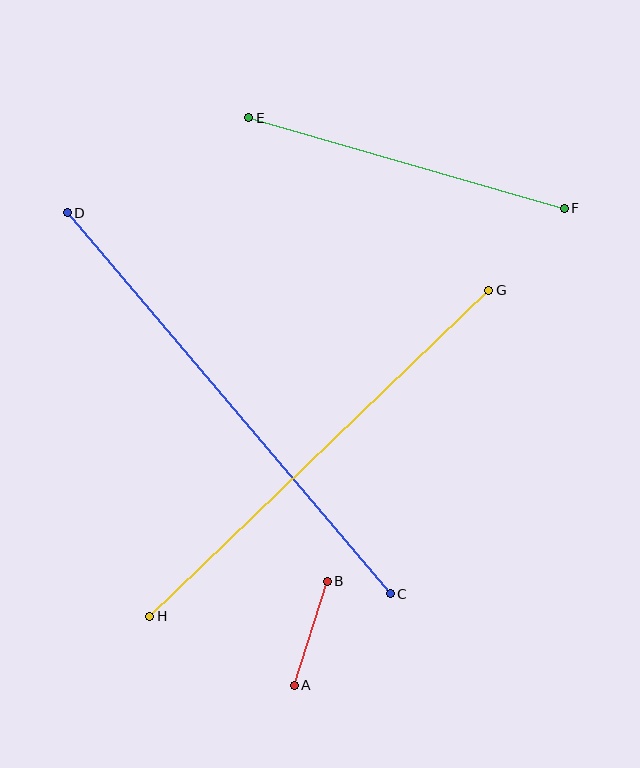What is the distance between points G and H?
The distance is approximately 470 pixels.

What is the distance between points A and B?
The distance is approximately 109 pixels.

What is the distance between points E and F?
The distance is approximately 329 pixels.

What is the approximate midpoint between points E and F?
The midpoint is at approximately (407, 163) pixels.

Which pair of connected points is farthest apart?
Points C and D are farthest apart.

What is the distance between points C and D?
The distance is approximately 500 pixels.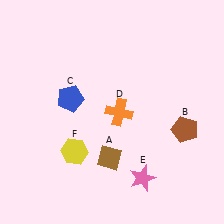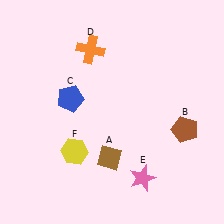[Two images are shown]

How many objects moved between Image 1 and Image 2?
1 object moved between the two images.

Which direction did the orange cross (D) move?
The orange cross (D) moved up.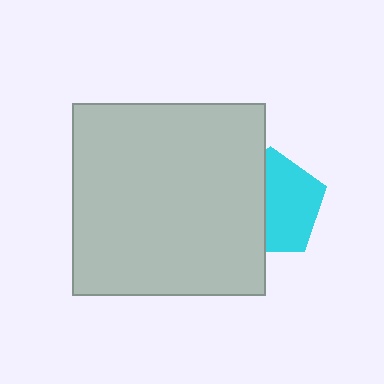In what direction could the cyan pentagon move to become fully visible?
The cyan pentagon could move right. That would shift it out from behind the light gray square entirely.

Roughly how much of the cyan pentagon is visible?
About half of it is visible (roughly 57%).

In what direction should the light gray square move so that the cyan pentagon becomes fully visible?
The light gray square should move left. That is the shortest direction to clear the overlap and leave the cyan pentagon fully visible.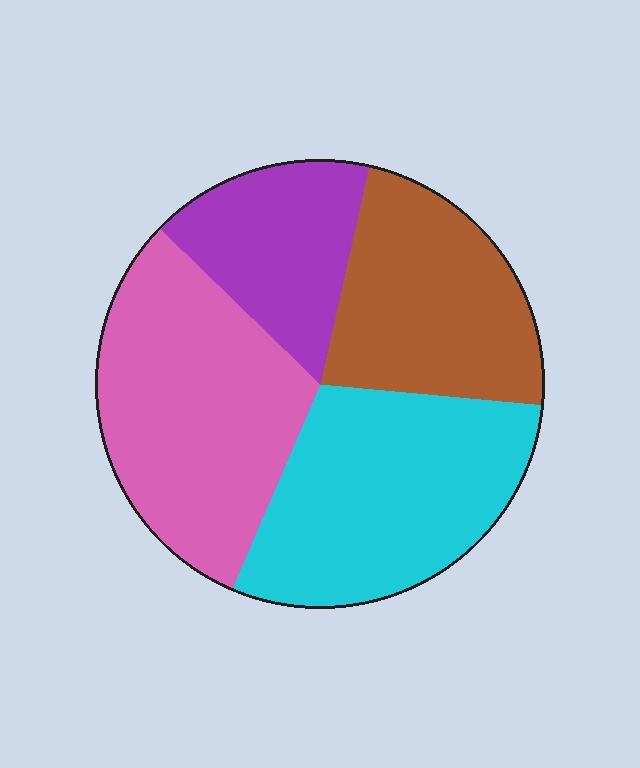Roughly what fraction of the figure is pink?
Pink covers around 30% of the figure.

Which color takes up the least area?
Purple, at roughly 15%.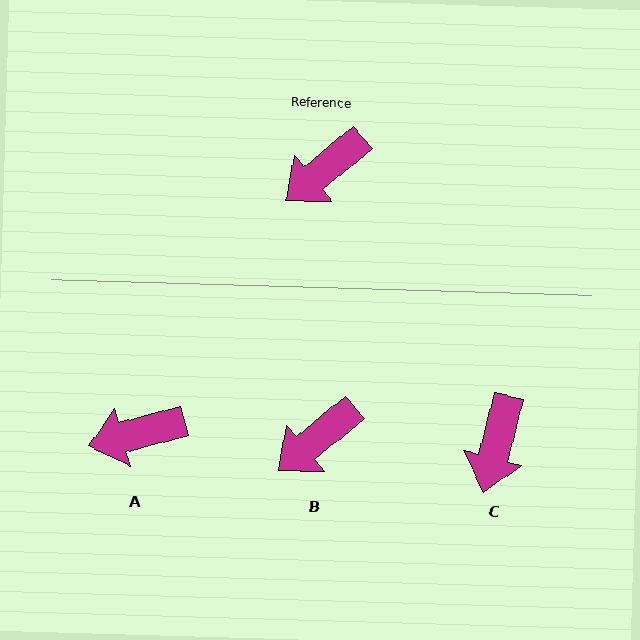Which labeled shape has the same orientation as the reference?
B.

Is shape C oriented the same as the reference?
No, it is off by about 36 degrees.